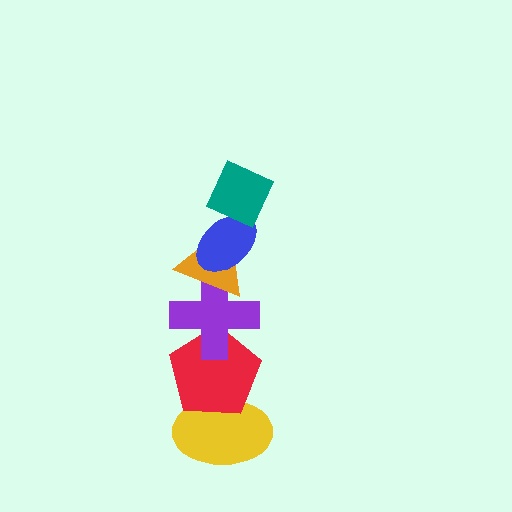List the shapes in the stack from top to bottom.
From top to bottom: the teal diamond, the blue ellipse, the orange triangle, the purple cross, the red pentagon, the yellow ellipse.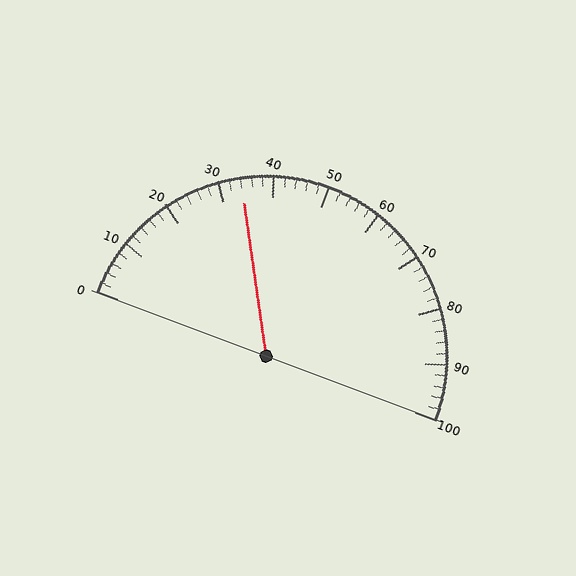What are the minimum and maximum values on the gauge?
The gauge ranges from 0 to 100.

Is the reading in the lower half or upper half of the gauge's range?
The reading is in the lower half of the range (0 to 100).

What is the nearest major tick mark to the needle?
The nearest major tick mark is 30.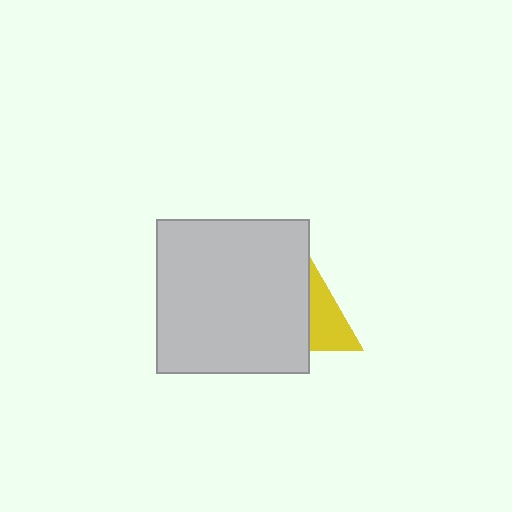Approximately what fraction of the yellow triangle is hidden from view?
Roughly 50% of the yellow triangle is hidden behind the light gray square.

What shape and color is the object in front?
The object in front is a light gray square.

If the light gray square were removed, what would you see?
You would see the complete yellow triangle.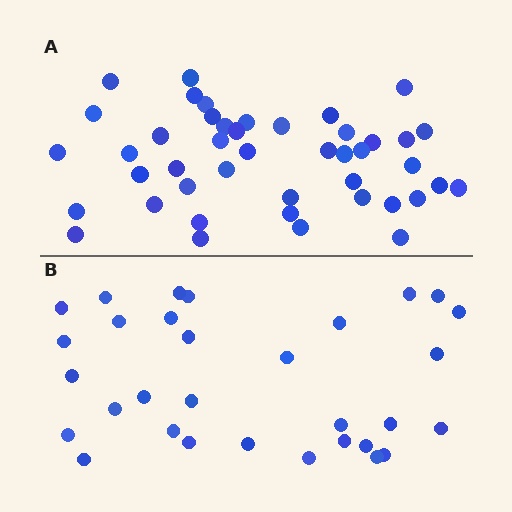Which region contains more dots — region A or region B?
Region A (the top region) has more dots.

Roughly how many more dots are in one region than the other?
Region A has approximately 15 more dots than region B.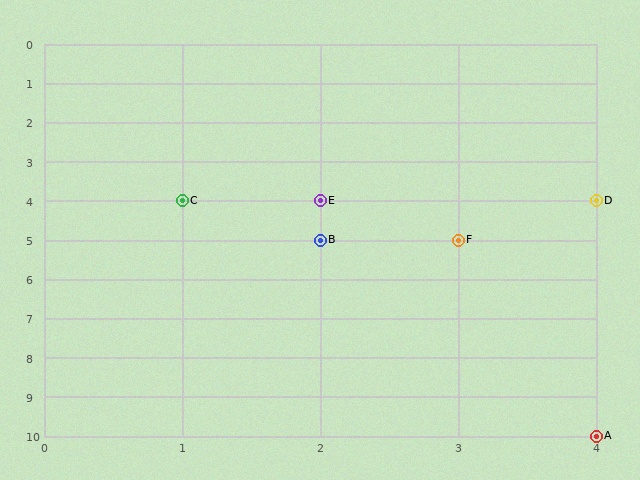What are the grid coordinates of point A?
Point A is at grid coordinates (4, 10).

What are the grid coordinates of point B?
Point B is at grid coordinates (2, 5).